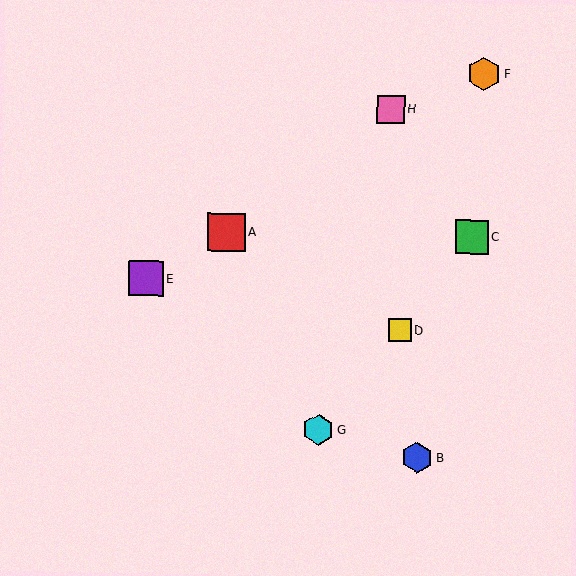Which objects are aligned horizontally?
Objects A, C are aligned horizontally.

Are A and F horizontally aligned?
No, A is at y≈232 and F is at y≈74.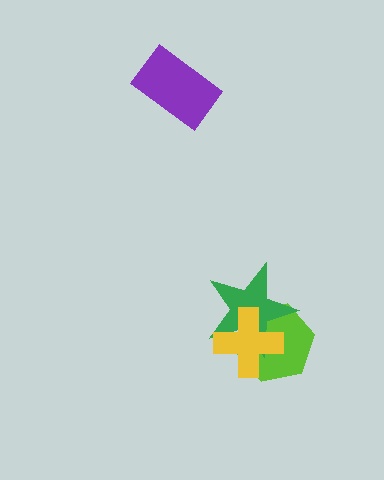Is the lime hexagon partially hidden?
Yes, it is partially covered by another shape.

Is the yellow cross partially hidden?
No, no other shape covers it.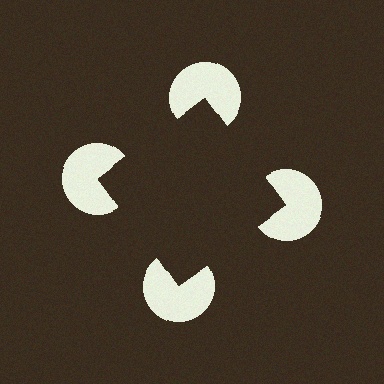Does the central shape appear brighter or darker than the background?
It typically appears slightly darker than the background, even though no actual brightness change is drawn.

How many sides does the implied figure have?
4 sides.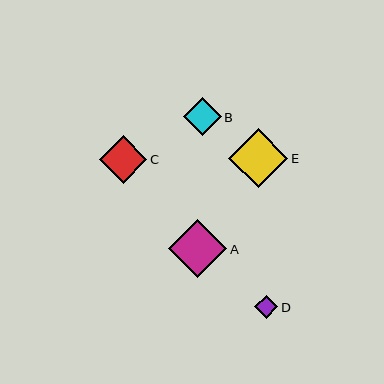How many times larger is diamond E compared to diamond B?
Diamond E is approximately 1.5 times the size of diamond B.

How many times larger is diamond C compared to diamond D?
Diamond C is approximately 2.1 times the size of diamond D.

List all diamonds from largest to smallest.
From largest to smallest: E, A, C, B, D.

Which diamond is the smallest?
Diamond D is the smallest with a size of approximately 23 pixels.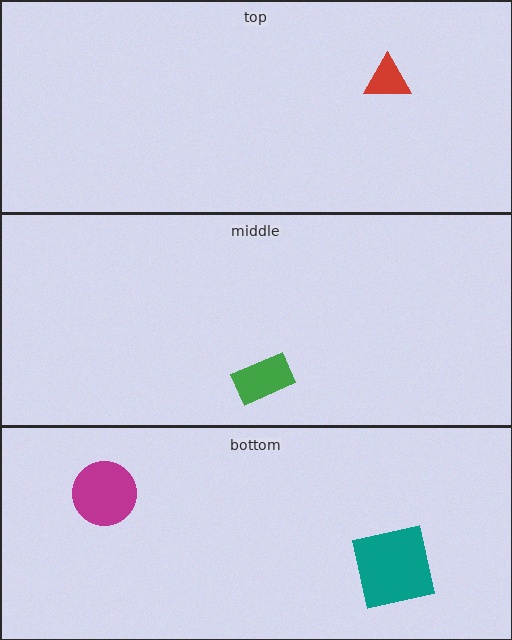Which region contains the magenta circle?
The bottom region.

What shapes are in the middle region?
The green rectangle.